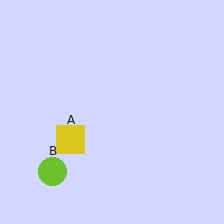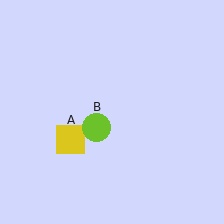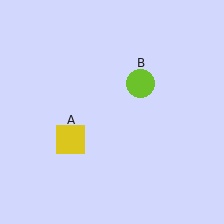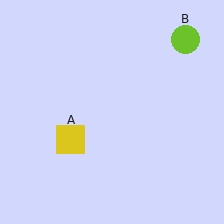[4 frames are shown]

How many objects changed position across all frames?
1 object changed position: lime circle (object B).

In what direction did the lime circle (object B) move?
The lime circle (object B) moved up and to the right.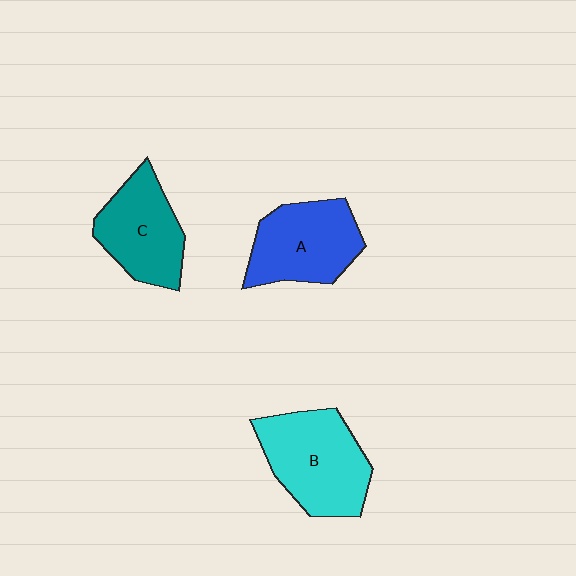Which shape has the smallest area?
Shape C (teal).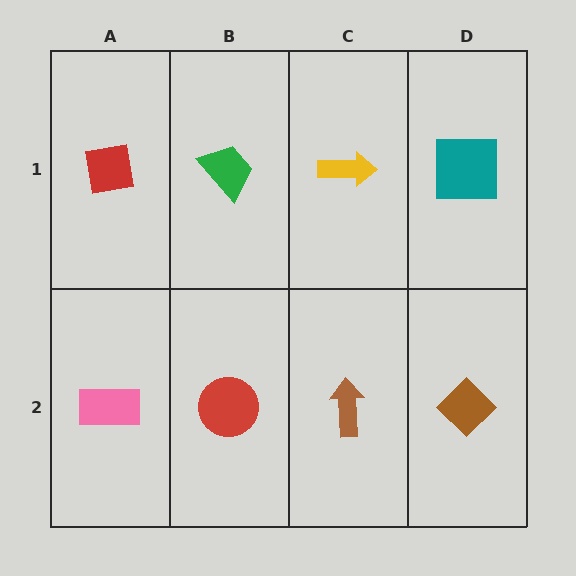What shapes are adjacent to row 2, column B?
A green trapezoid (row 1, column B), a pink rectangle (row 2, column A), a brown arrow (row 2, column C).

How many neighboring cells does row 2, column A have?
2.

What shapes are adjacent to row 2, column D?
A teal square (row 1, column D), a brown arrow (row 2, column C).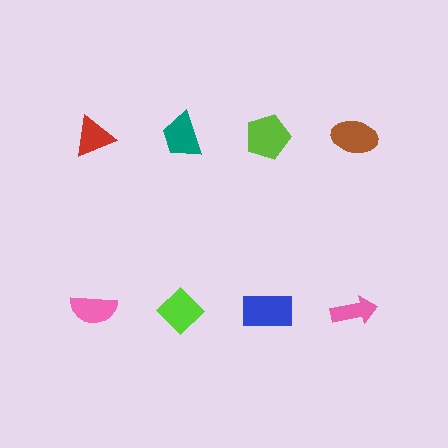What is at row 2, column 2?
A lime diamond.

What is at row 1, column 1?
A red triangle.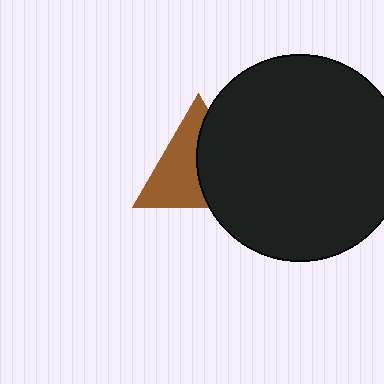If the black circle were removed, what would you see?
You would see the complete brown triangle.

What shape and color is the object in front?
The object in front is a black circle.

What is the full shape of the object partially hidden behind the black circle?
The partially hidden object is a brown triangle.